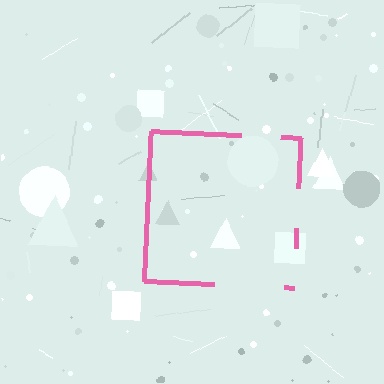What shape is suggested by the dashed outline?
The dashed outline suggests a square.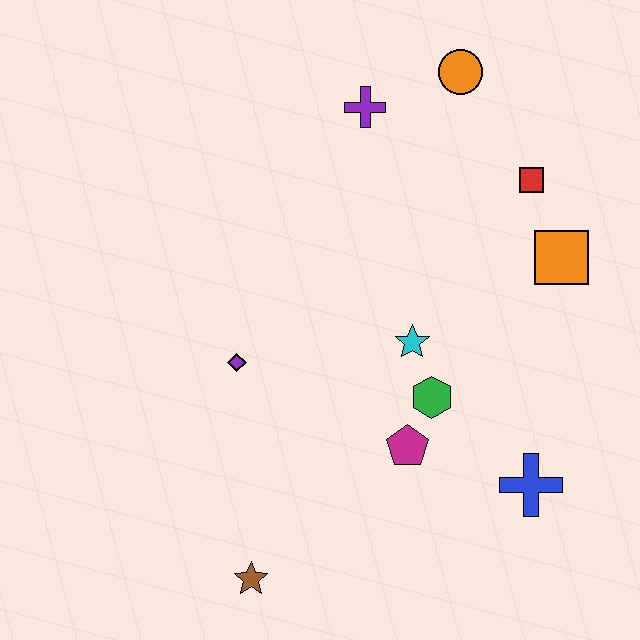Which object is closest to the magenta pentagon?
The green hexagon is closest to the magenta pentagon.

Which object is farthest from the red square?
The brown star is farthest from the red square.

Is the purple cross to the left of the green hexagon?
Yes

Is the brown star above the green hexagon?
No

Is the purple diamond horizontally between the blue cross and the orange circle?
No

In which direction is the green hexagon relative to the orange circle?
The green hexagon is below the orange circle.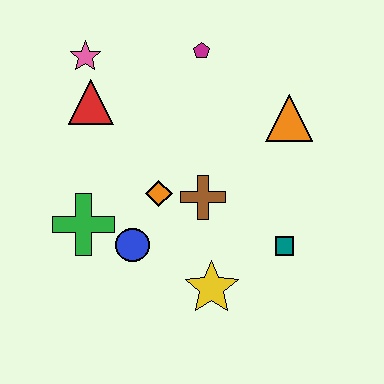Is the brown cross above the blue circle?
Yes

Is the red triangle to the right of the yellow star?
No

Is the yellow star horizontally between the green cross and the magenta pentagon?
No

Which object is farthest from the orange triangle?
The green cross is farthest from the orange triangle.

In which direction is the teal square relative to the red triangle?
The teal square is to the right of the red triangle.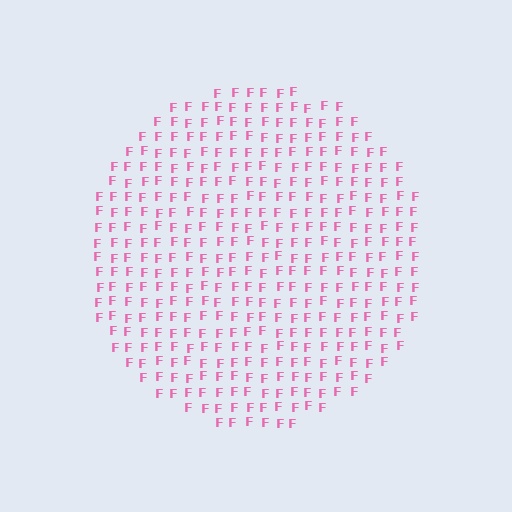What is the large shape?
The large shape is a circle.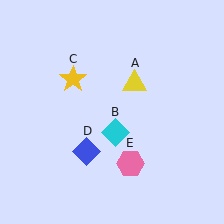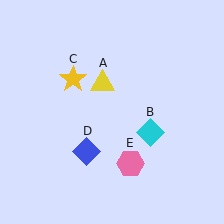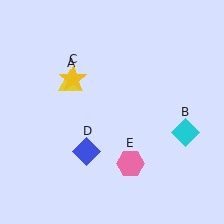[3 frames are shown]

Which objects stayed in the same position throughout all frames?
Yellow star (object C) and blue diamond (object D) and pink hexagon (object E) remained stationary.